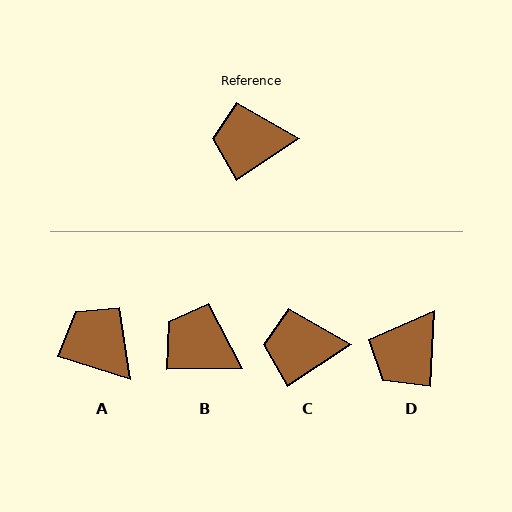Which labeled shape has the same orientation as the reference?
C.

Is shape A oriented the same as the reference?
No, it is off by about 51 degrees.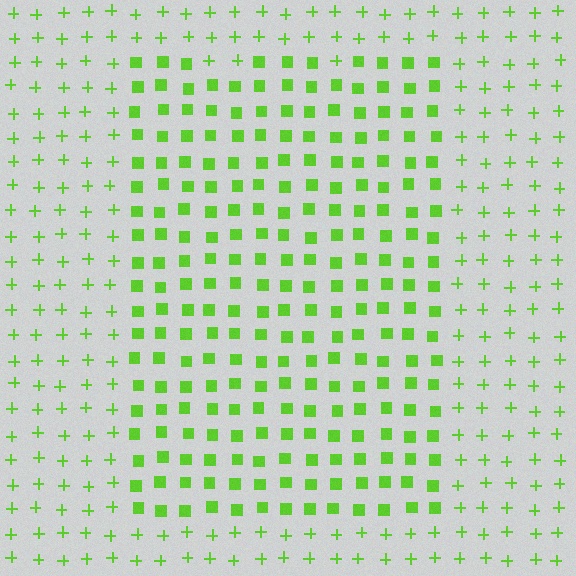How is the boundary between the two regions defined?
The boundary is defined by a change in element shape: squares inside vs. plus signs outside. All elements share the same color and spacing.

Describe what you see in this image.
The image is filled with small lime elements arranged in a uniform grid. A rectangle-shaped region contains squares, while the surrounding area contains plus signs. The boundary is defined purely by the change in element shape.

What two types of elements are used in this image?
The image uses squares inside the rectangle region and plus signs outside it.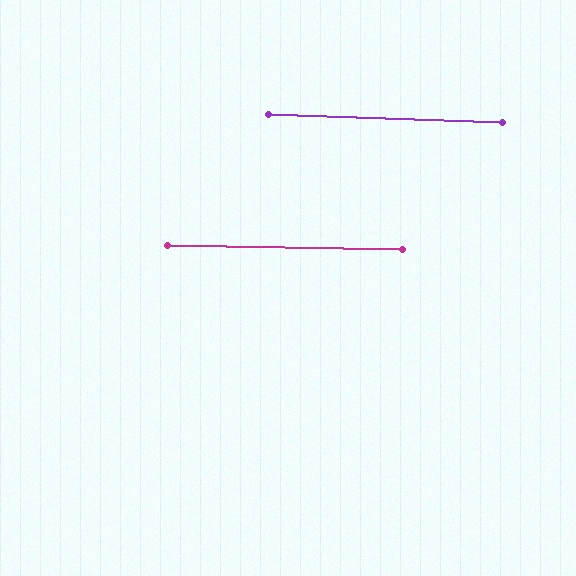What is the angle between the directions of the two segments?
Approximately 1 degree.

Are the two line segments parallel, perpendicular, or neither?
Parallel — their directions differ by only 0.9°.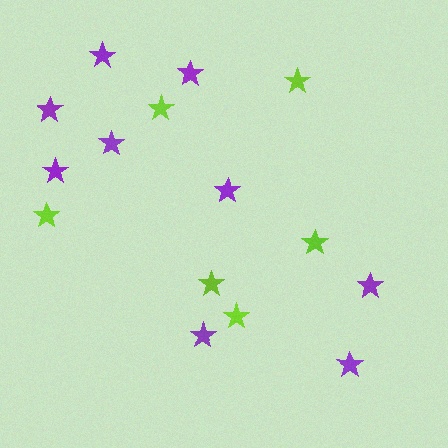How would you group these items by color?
There are 2 groups: one group of lime stars (6) and one group of purple stars (9).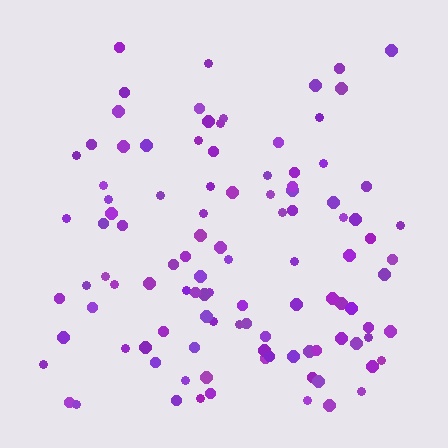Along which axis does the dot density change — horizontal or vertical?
Vertical.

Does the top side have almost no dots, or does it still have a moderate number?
Still a moderate number, just noticeably fewer than the bottom.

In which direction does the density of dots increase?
From top to bottom, with the bottom side densest.